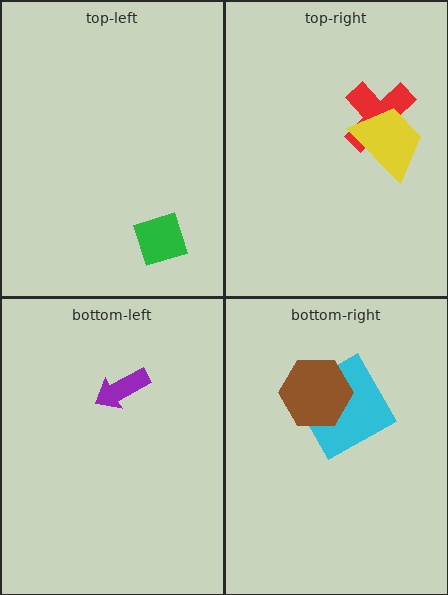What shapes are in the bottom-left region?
The purple arrow.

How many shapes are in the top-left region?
1.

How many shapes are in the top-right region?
2.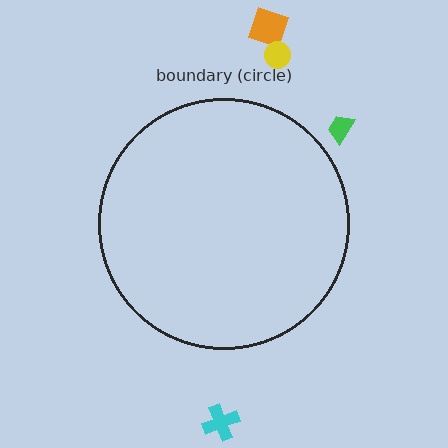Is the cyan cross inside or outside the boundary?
Outside.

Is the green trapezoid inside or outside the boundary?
Outside.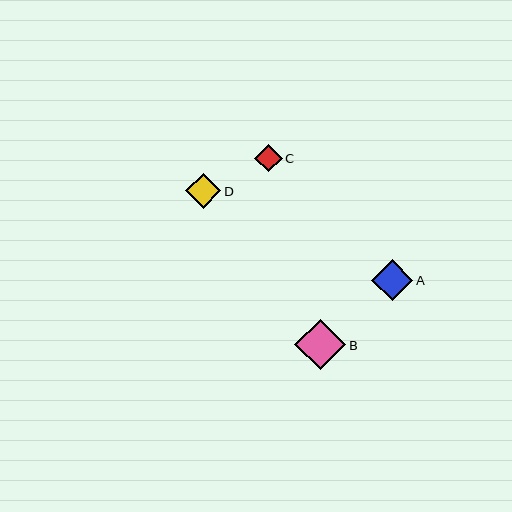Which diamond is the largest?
Diamond B is the largest with a size of approximately 51 pixels.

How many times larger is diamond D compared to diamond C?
Diamond D is approximately 1.3 times the size of diamond C.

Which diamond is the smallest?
Diamond C is the smallest with a size of approximately 28 pixels.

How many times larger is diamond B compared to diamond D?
Diamond B is approximately 1.4 times the size of diamond D.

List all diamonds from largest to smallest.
From largest to smallest: B, A, D, C.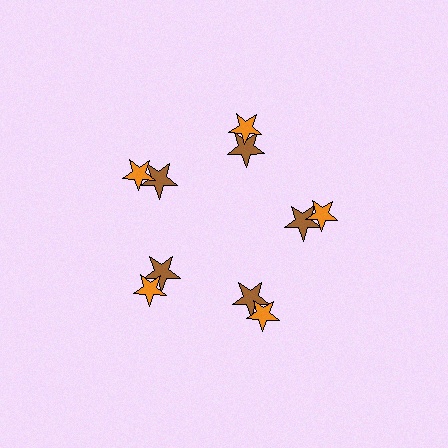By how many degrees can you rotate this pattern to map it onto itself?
The pattern maps onto itself every 72 degrees of rotation.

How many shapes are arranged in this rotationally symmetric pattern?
There are 10 shapes, arranged in 5 groups of 2.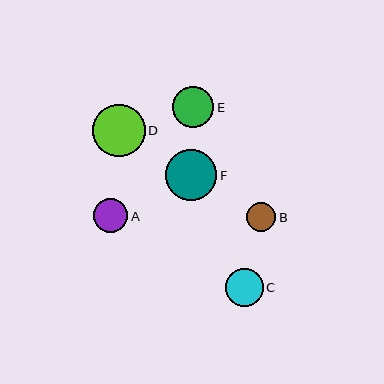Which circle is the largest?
Circle D is the largest with a size of approximately 52 pixels.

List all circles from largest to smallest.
From largest to smallest: D, F, E, C, A, B.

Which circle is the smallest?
Circle B is the smallest with a size of approximately 29 pixels.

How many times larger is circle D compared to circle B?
Circle D is approximately 1.8 times the size of circle B.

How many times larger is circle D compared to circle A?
Circle D is approximately 1.6 times the size of circle A.